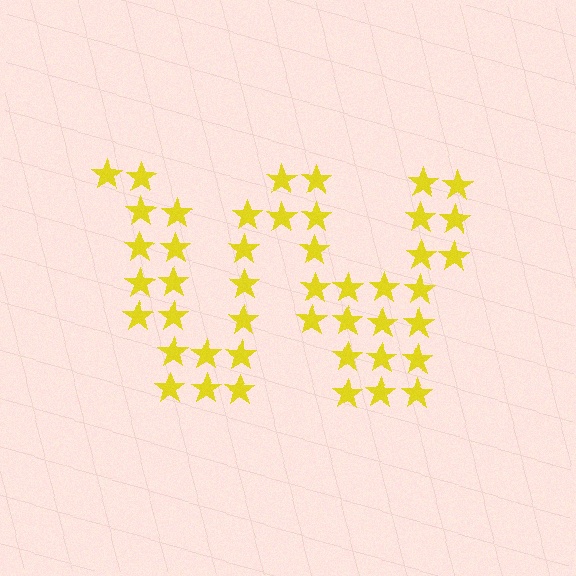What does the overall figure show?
The overall figure shows the letter W.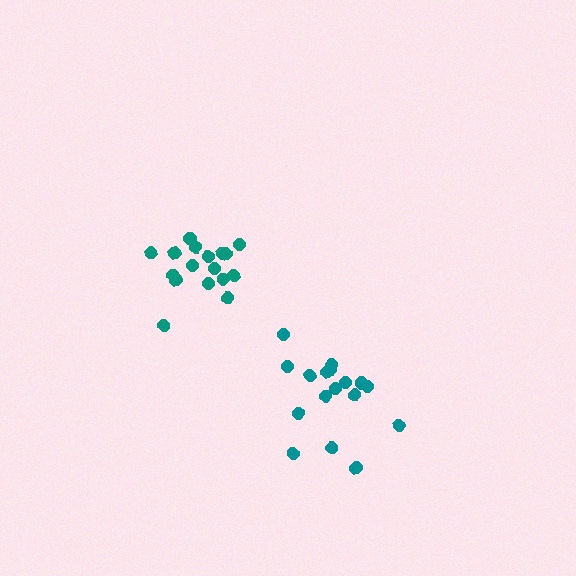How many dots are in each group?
Group 1: 18 dots, Group 2: 17 dots (35 total).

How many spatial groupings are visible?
There are 2 spatial groupings.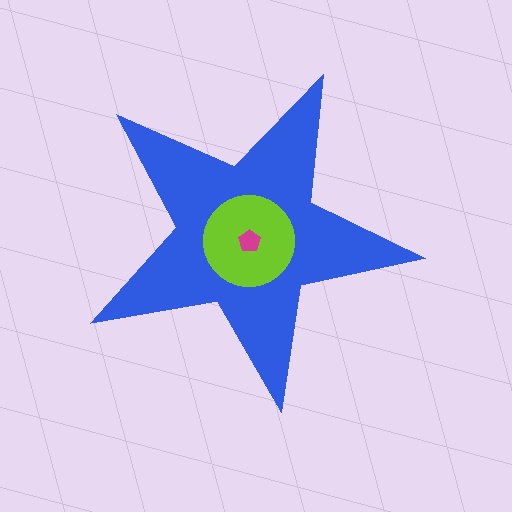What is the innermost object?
The magenta pentagon.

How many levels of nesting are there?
3.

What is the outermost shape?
The blue star.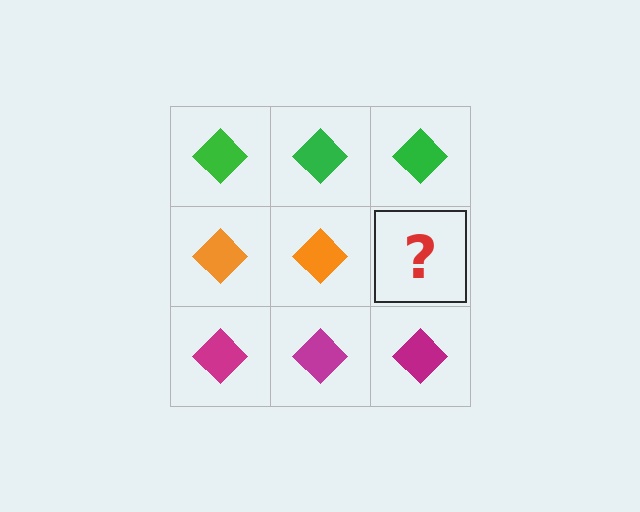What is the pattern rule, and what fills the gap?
The rule is that each row has a consistent color. The gap should be filled with an orange diamond.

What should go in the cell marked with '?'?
The missing cell should contain an orange diamond.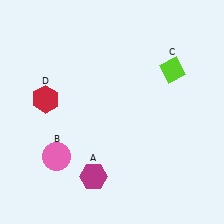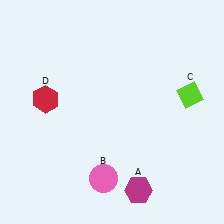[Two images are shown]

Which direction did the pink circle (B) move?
The pink circle (B) moved right.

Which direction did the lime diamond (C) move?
The lime diamond (C) moved down.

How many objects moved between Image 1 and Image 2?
3 objects moved between the two images.